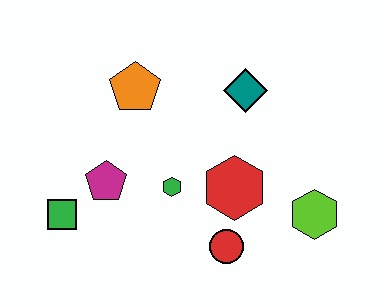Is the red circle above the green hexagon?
No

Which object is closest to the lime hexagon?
The red hexagon is closest to the lime hexagon.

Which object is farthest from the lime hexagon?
The green square is farthest from the lime hexagon.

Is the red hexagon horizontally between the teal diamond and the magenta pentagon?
Yes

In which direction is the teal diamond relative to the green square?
The teal diamond is to the right of the green square.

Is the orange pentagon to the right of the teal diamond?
No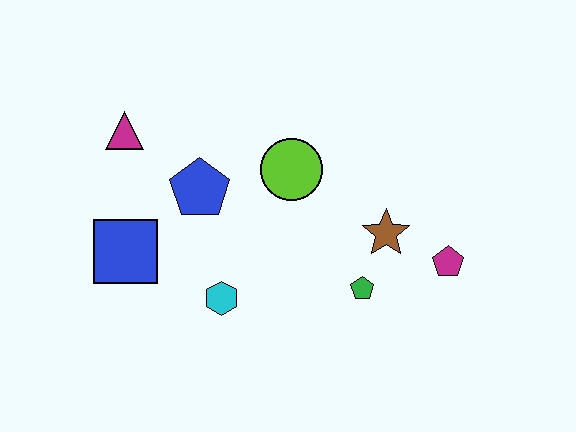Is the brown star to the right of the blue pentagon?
Yes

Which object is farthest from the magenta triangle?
The magenta pentagon is farthest from the magenta triangle.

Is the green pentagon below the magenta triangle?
Yes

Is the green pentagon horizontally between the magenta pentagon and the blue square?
Yes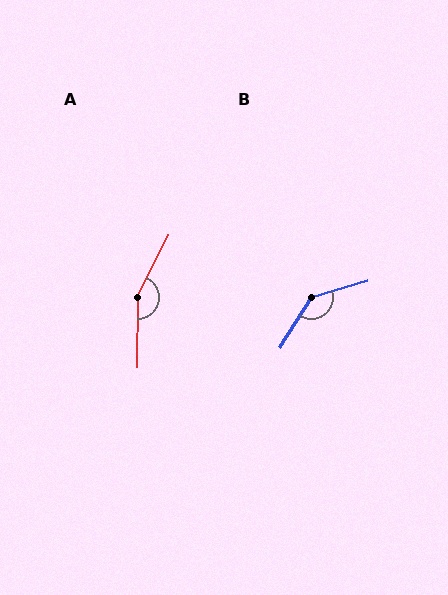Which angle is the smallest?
B, at approximately 140 degrees.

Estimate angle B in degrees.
Approximately 140 degrees.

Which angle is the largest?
A, at approximately 154 degrees.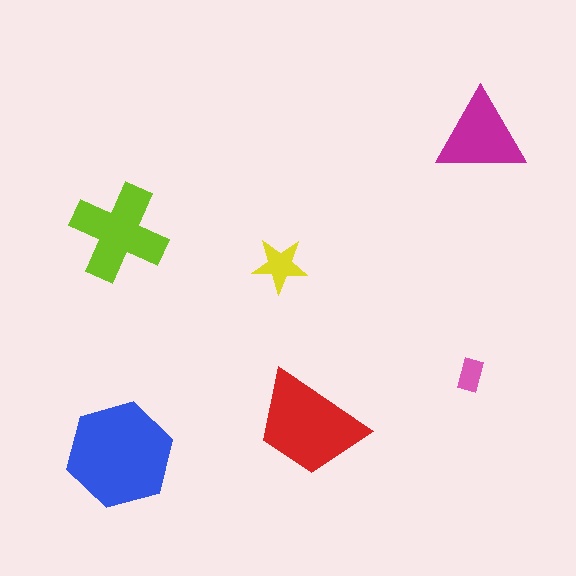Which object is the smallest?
The pink rectangle.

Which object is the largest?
The blue hexagon.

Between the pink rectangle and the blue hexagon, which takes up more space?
The blue hexagon.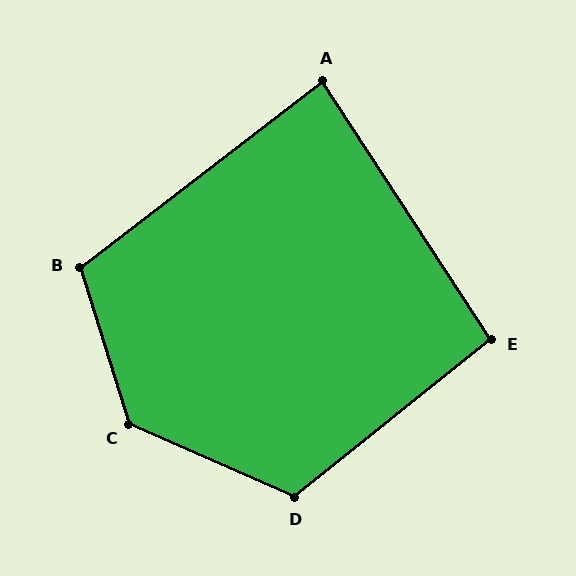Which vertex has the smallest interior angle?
A, at approximately 86 degrees.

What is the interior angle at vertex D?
Approximately 117 degrees (obtuse).